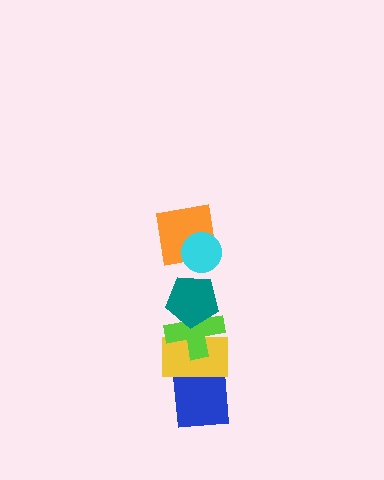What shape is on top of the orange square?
The cyan circle is on top of the orange square.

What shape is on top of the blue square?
The yellow rectangle is on top of the blue square.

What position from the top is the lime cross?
The lime cross is 4th from the top.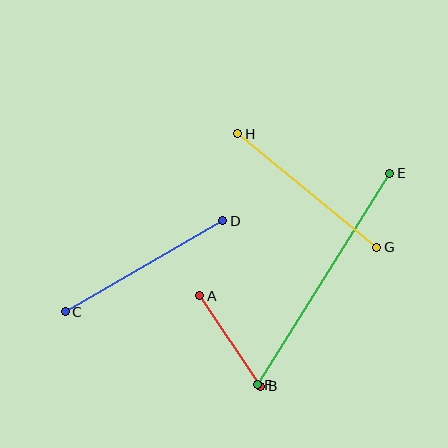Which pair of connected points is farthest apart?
Points E and F are farthest apart.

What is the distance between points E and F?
The distance is approximately 250 pixels.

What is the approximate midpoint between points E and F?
The midpoint is at approximately (324, 279) pixels.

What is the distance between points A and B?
The distance is approximately 109 pixels.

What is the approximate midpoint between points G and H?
The midpoint is at approximately (307, 191) pixels.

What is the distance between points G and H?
The distance is approximately 180 pixels.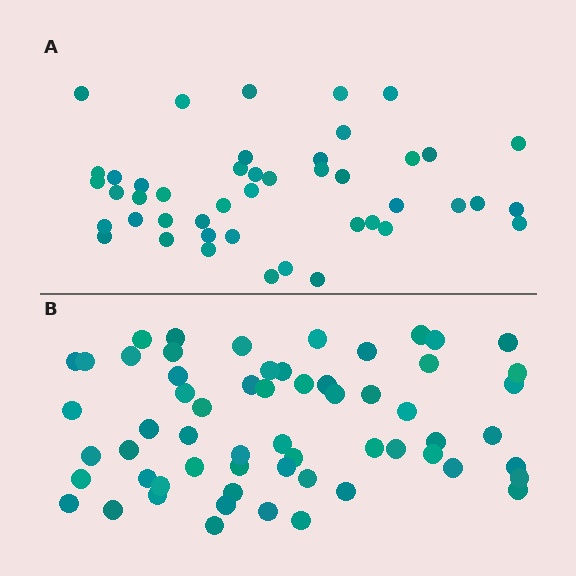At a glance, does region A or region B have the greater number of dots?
Region B (the bottom region) has more dots.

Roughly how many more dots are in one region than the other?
Region B has approximately 15 more dots than region A.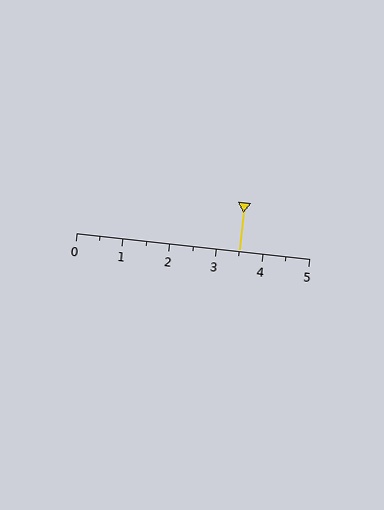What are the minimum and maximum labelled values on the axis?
The axis runs from 0 to 5.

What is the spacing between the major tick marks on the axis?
The major ticks are spaced 1 apart.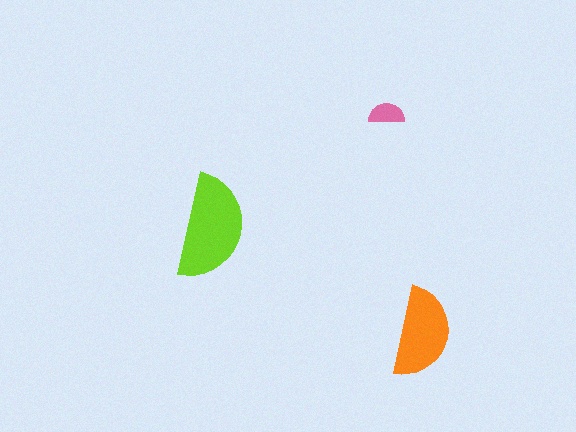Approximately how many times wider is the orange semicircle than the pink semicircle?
About 2.5 times wider.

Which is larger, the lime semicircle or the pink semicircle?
The lime one.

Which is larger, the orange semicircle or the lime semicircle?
The lime one.